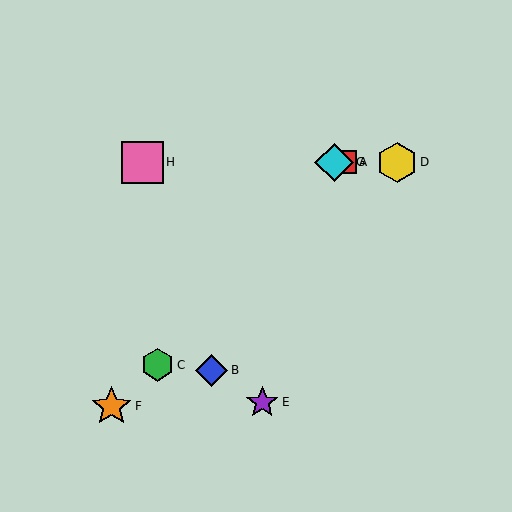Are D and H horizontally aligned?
Yes, both are at y≈162.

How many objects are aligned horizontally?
4 objects (A, D, G, H) are aligned horizontally.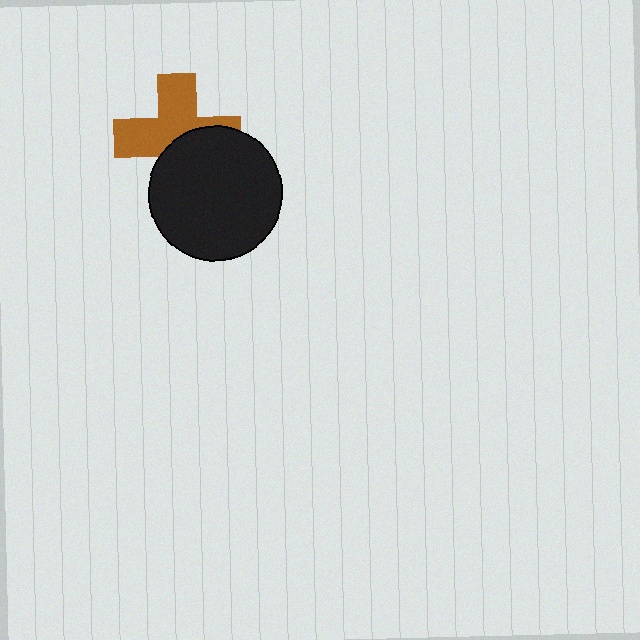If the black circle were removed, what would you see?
You would see the complete brown cross.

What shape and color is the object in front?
The object in front is a black circle.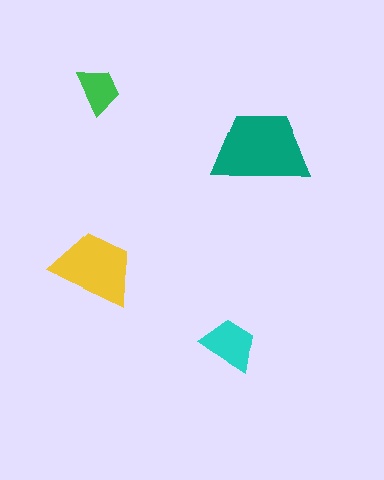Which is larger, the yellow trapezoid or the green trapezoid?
The yellow one.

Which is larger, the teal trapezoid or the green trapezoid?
The teal one.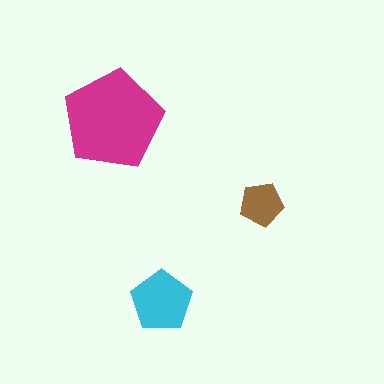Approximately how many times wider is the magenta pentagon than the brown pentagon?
About 2.5 times wider.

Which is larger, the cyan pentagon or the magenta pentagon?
The magenta one.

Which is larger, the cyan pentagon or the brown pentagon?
The cyan one.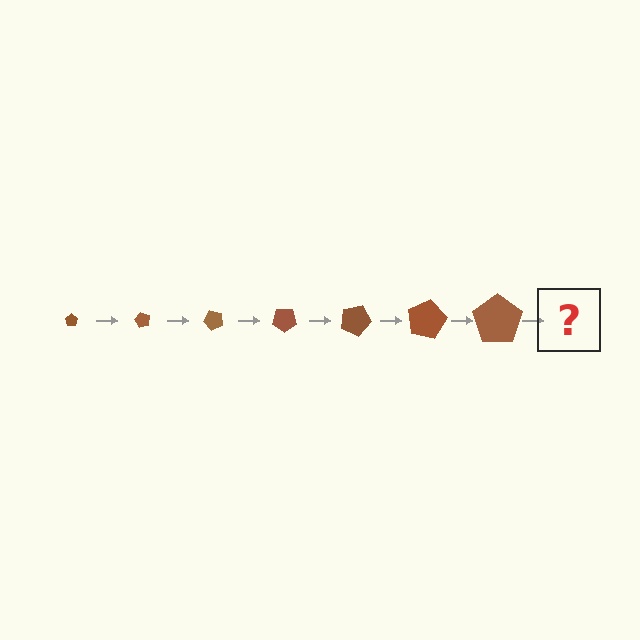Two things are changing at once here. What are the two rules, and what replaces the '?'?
The two rules are that the pentagon grows larger each step and it rotates 60 degrees each step. The '?' should be a pentagon, larger than the previous one and rotated 420 degrees from the start.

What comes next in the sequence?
The next element should be a pentagon, larger than the previous one and rotated 420 degrees from the start.